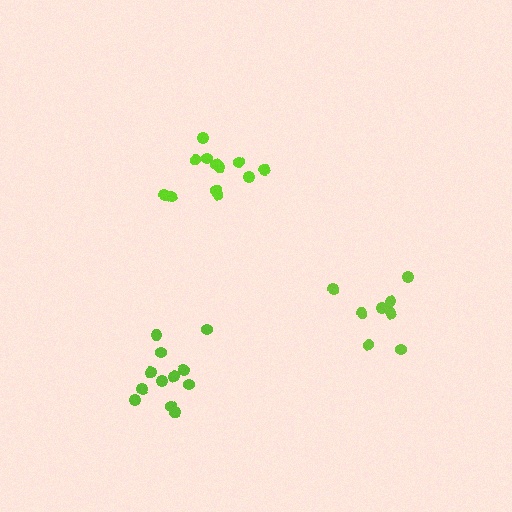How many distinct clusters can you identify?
There are 3 distinct clusters.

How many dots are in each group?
Group 1: 12 dots, Group 2: 12 dots, Group 3: 8 dots (32 total).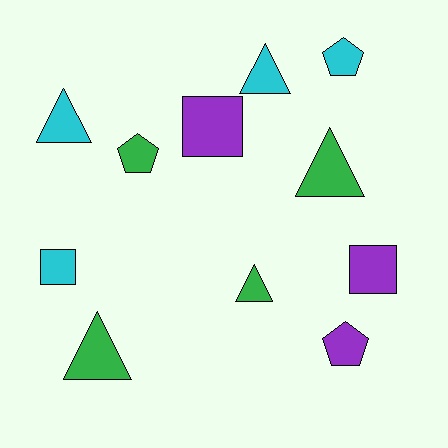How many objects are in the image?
There are 11 objects.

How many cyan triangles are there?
There are 2 cyan triangles.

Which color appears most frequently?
Cyan, with 4 objects.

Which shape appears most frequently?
Triangle, with 5 objects.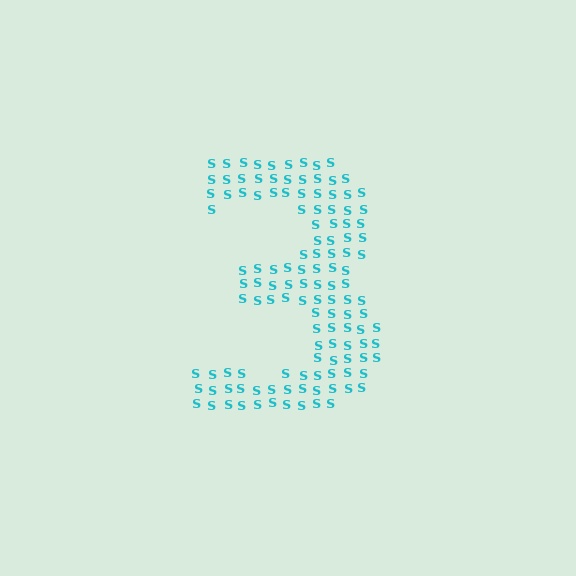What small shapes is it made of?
It is made of small letter S's.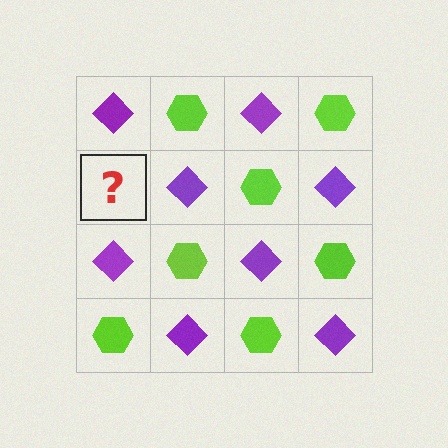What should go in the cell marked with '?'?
The missing cell should contain a lime hexagon.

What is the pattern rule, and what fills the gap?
The rule is that it alternates purple diamond and lime hexagon in a checkerboard pattern. The gap should be filled with a lime hexagon.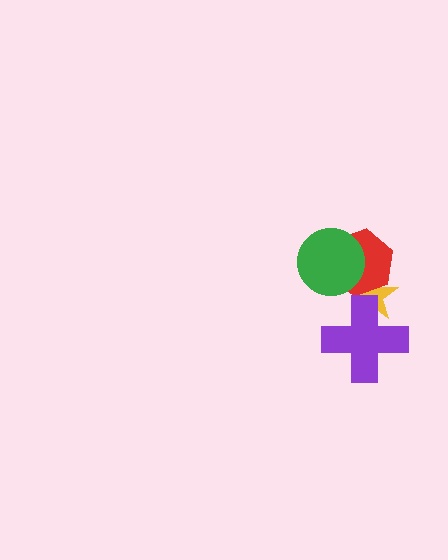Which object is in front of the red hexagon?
The green circle is in front of the red hexagon.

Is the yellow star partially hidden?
Yes, it is partially covered by another shape.